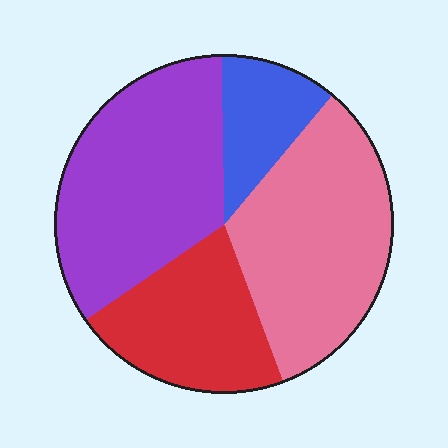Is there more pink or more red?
Pink.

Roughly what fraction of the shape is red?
Red takes up about one fifth (1/5) of the shape.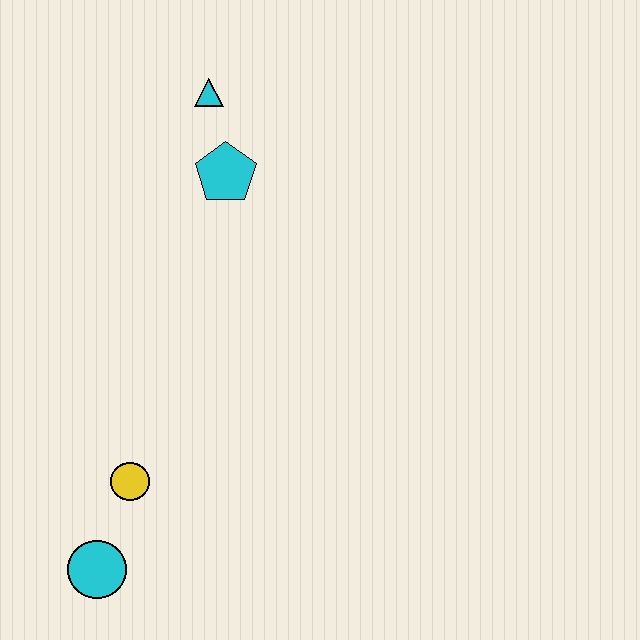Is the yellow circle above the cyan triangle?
No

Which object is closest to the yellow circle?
The cyan circle is closest to the yellow circle.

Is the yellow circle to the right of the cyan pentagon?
No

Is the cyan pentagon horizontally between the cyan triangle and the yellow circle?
No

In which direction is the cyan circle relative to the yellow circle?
The cyan circle is below the yellow circle.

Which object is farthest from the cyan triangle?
The cyan circle is farthest from the cyan triangle.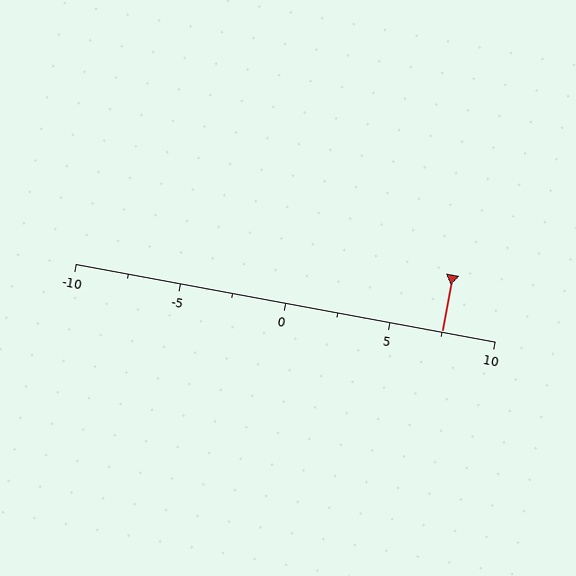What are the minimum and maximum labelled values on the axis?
The axis runs from -10 to 10.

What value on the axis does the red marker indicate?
The marker indicates approximately 7.5.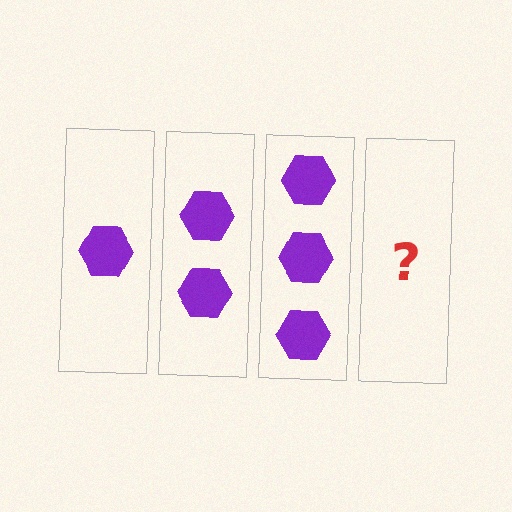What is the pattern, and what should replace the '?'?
The pattern is that each step adds one more hexagon. The '?' should be 4 hexagons.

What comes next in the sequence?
The next element should be 4 hexagons.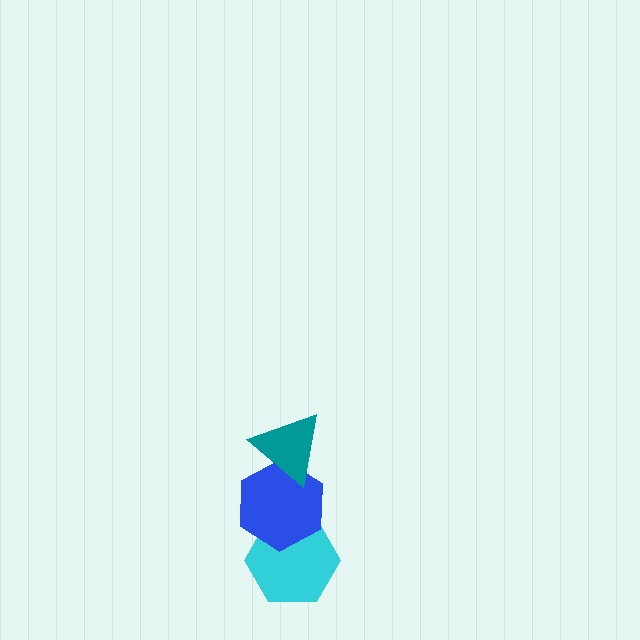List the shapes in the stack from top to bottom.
From top to bottom: the teal triangle, the blue hexagon, the cyan hexagon.